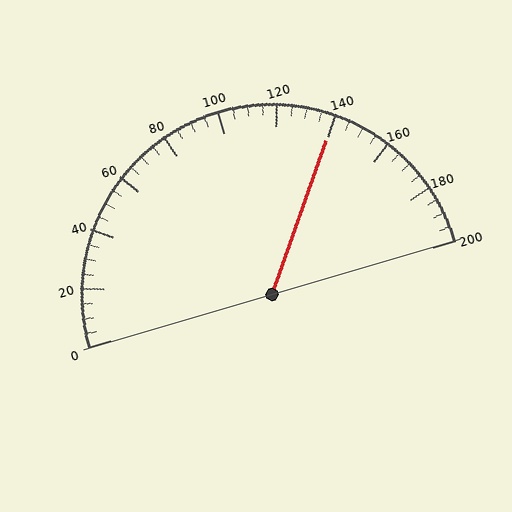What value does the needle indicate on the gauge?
The needle indicates approximately 140.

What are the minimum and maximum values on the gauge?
The gauge ranges from 0 to 200.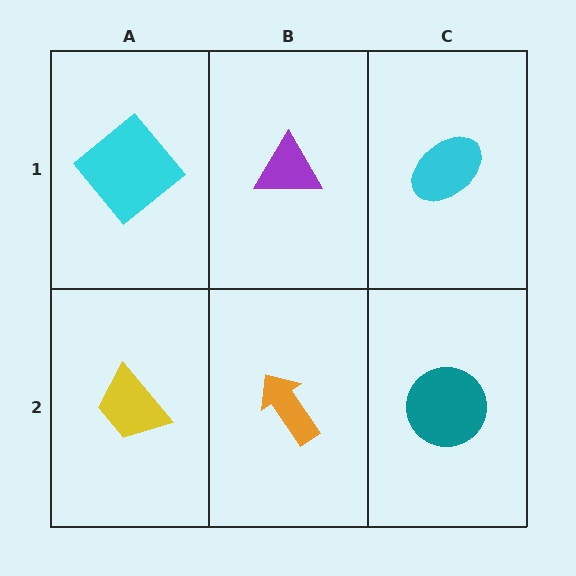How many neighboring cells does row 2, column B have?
3.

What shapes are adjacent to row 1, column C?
A teal circle (row 2, column C), a purple triangle (row 1, column B).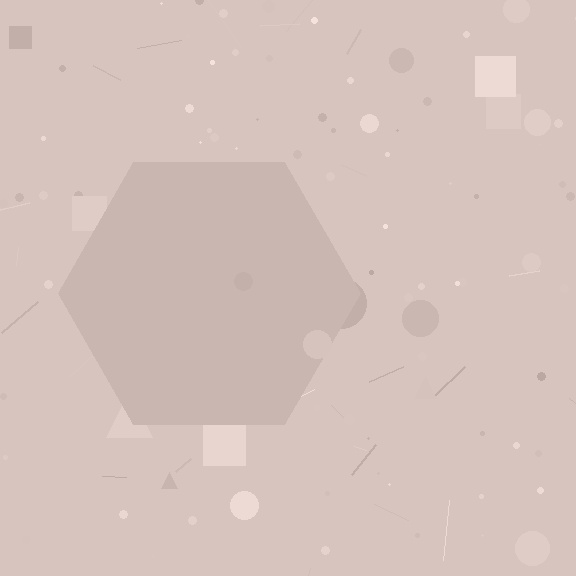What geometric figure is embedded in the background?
A hexagon is embedded in the background.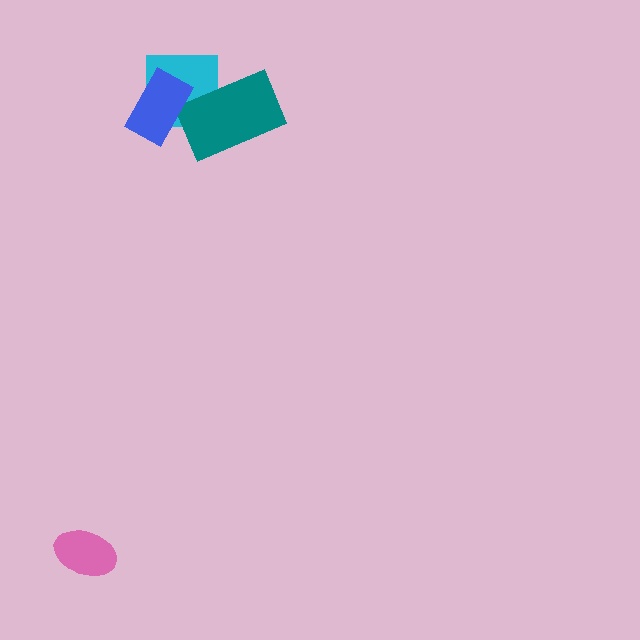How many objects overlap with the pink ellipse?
0 objects overlap with the pink ellipse.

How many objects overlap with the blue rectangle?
2 objects overlap with the blue rectangle.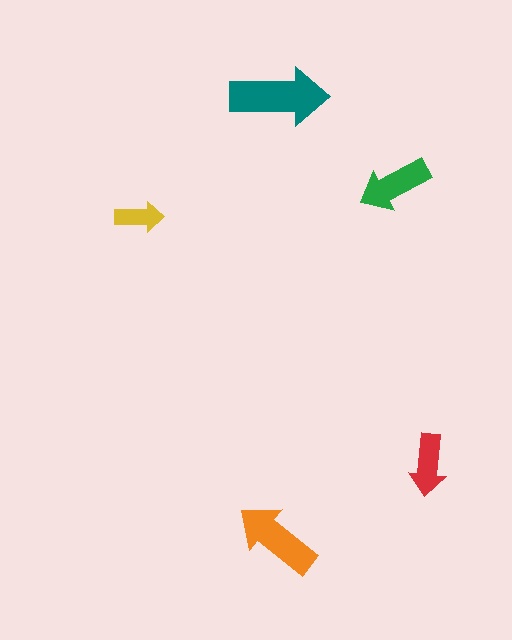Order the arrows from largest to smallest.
the teal one, the orange one, the green one, the red one, the yellow one.